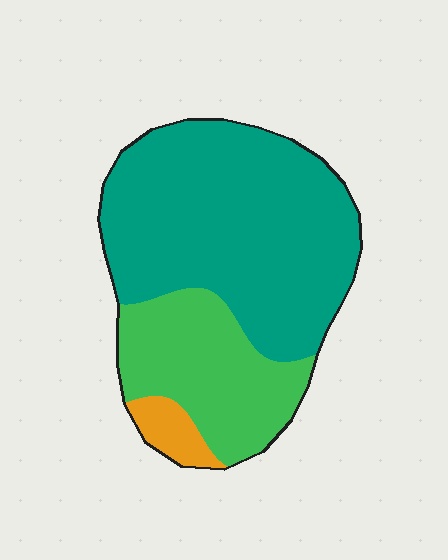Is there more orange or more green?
Green.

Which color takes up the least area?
Orange, at roughly 5%.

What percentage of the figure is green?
Green covers 30% of the figure.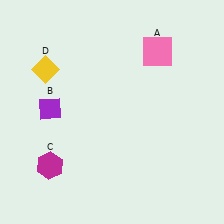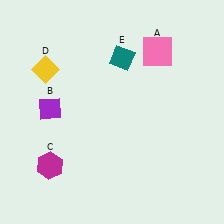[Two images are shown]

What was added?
A teal diamond (E) was added in Image 2.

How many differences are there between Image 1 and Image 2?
There is 1 difference between the two images.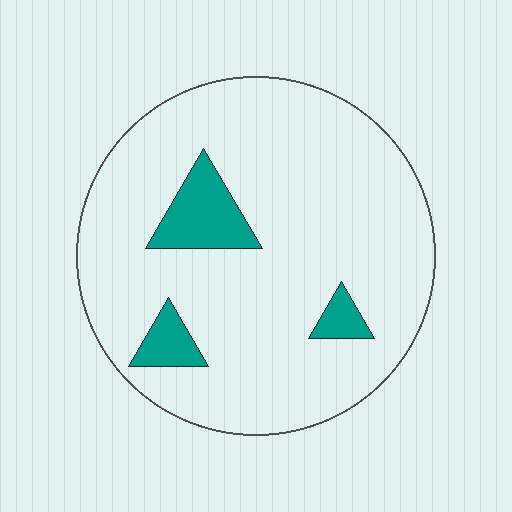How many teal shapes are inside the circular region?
3.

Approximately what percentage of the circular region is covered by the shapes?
Approximately 10%.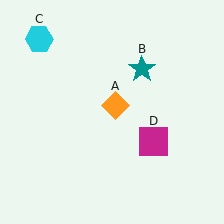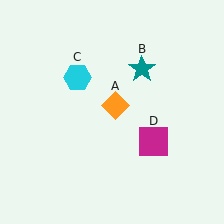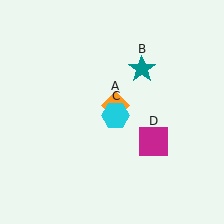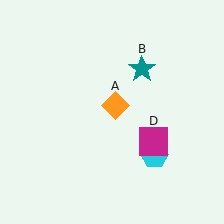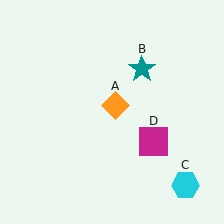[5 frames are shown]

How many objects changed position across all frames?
1 object changed position: cyan hexagon (object C).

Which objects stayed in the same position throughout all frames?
Orange diamond (object A) and teal star (object B) and magenta square (object D) remained stationary.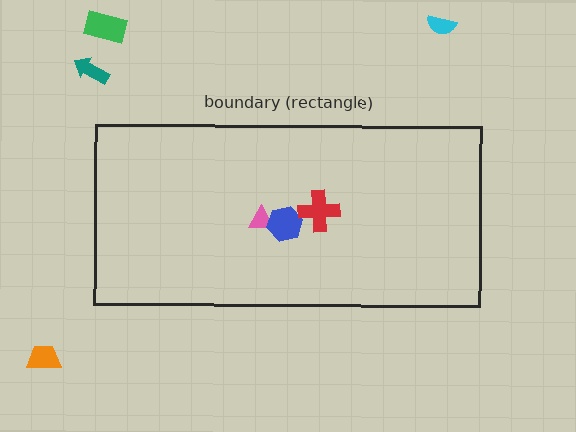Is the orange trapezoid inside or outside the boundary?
Outside.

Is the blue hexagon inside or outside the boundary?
Inside.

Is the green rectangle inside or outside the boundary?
Outside.